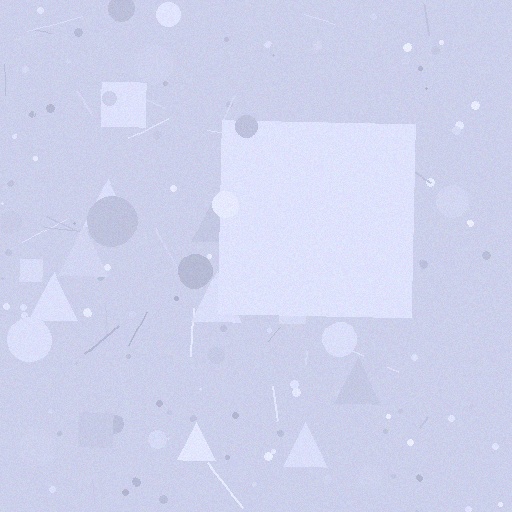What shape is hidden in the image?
A square is hidden in the image.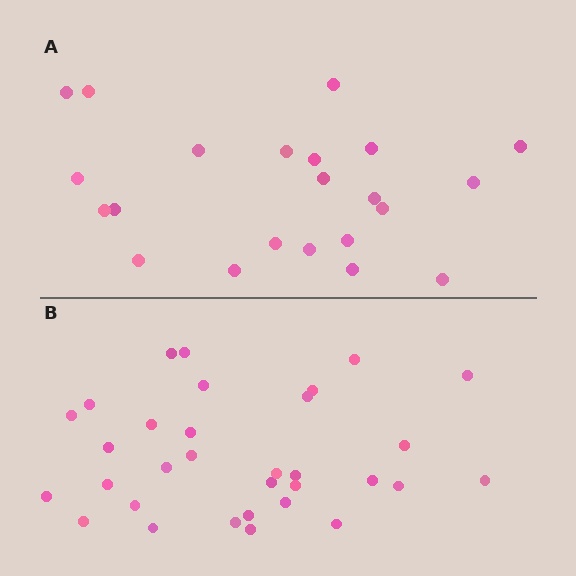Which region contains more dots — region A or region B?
Region B (the bottom region) has more dots.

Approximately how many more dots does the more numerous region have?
Region B has roughly 10 or so more dots than region A.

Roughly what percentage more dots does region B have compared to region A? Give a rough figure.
About 45% more.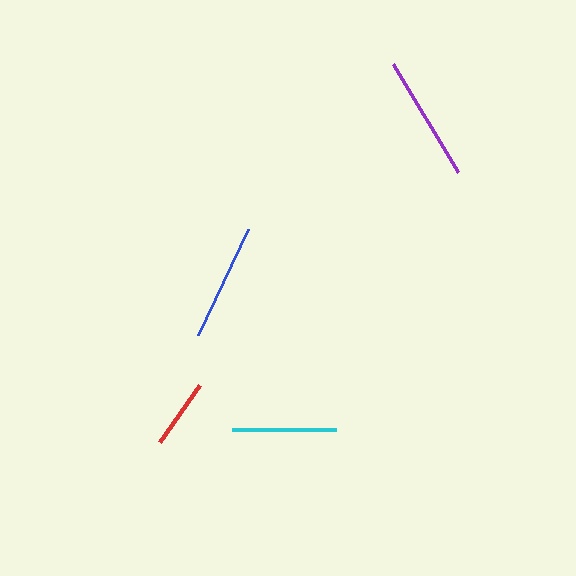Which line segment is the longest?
The purple line is the longest at approximately 126 pixels.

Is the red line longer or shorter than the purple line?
The purple line is longer than the red line.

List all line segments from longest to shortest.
From longest to shortest: purple, blue, cyan, red.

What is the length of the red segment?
The red segment is approximately 70 pixels long.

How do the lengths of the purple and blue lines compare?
The purple and blue lines are approximately the same length.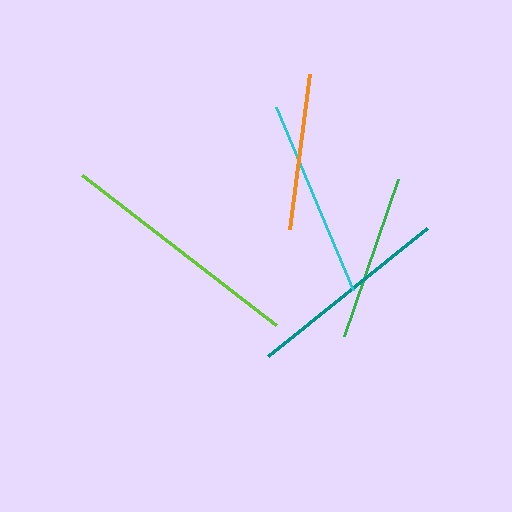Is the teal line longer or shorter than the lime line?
The lime line is longer than the teal line.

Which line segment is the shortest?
The orange line is the shortest at approximately 157 pixels.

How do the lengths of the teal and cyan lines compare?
The teal and cyan lines are approximately the same length.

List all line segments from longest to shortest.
From longest to shortest: lime, teal, cyan, green, orange.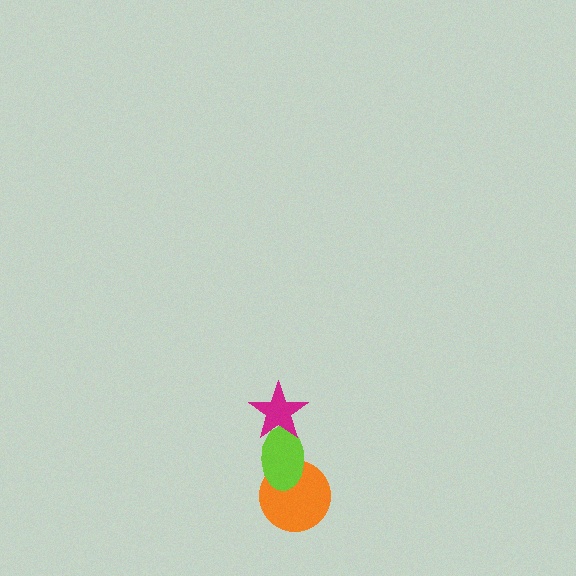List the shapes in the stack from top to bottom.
From top to bottom: the magenta star, the lime ellipse, the orange circle.